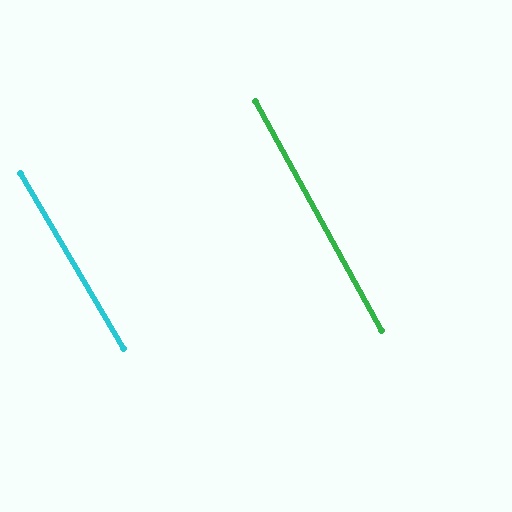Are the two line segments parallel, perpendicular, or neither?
Parallel — their directions differ by only 1.5°.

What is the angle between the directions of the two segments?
Approximately 1 degree.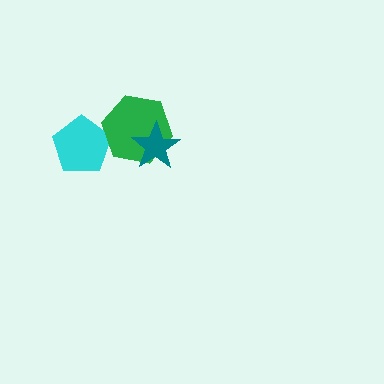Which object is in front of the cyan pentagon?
The green hexagon is in front of the cyan pentagon.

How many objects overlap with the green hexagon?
2 objects overlap with the green hexagon.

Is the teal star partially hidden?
No, no other shape covers it.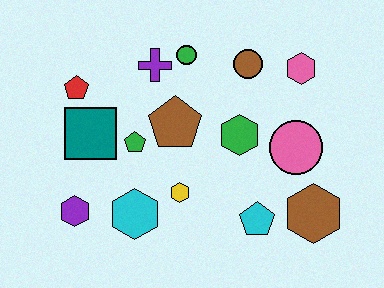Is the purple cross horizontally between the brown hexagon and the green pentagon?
Yes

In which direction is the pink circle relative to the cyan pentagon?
The pink circle is above the cyan pentagon.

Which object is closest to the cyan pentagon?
The brown hexagon is closest to the cyan pentagon.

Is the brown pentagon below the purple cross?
Yes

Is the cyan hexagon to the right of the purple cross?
No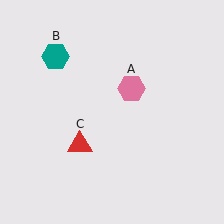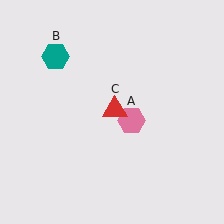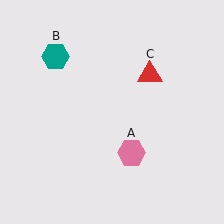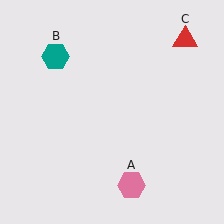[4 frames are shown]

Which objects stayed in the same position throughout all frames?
Teal hexagon (object B) remained stationary.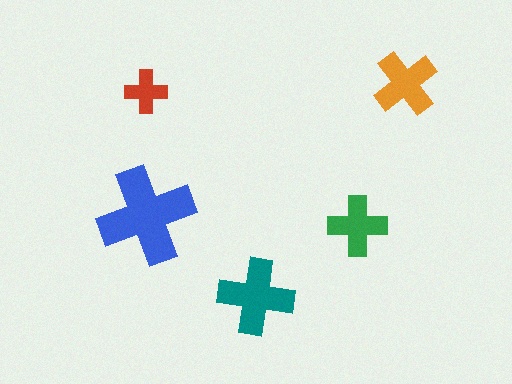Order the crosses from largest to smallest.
the blue one, the teal one, the orange one, the green one, the red one.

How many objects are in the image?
There are 5 objects in the image.